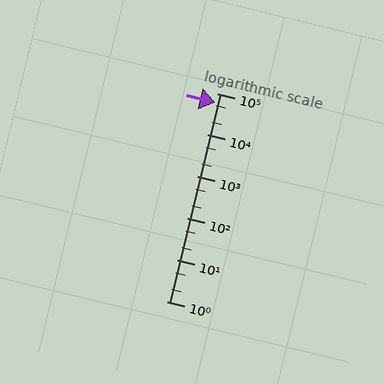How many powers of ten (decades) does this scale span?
The scale spans 5 decades, from 1 to 100000.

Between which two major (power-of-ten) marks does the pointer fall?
The pointer is between 10000 and 100000.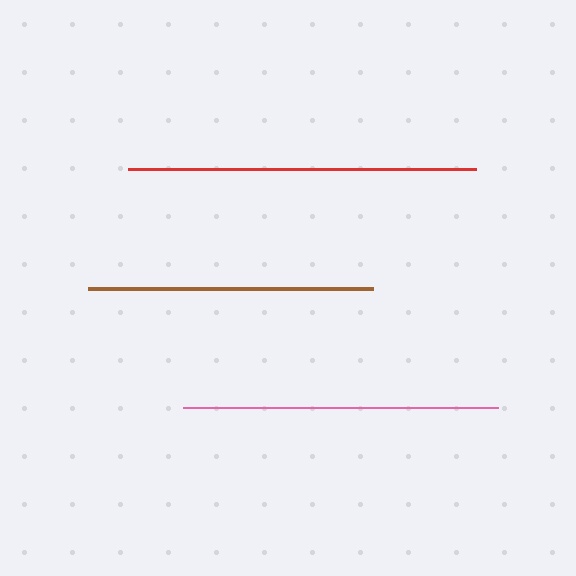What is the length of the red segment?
The red segment is approximately 347 pixels long.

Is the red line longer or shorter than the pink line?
The red line is longer than the pink line.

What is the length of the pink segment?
The pink segment is approximately 316 pixels long.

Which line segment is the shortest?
The brown line is the shortest at approximately 285 pixels.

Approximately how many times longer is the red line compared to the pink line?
The red line is approximately 1.1 times the length of the pink line.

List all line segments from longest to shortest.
From longest to shortest: red, pink, brown.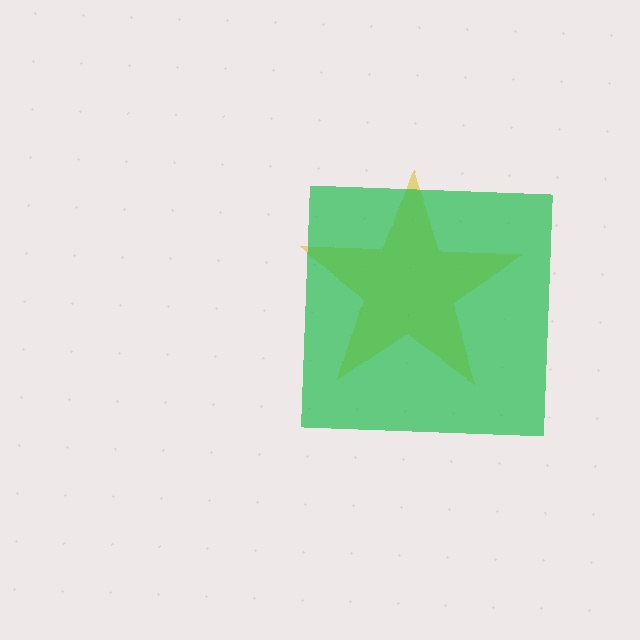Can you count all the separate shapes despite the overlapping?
Yes, there are 2 separate shapes.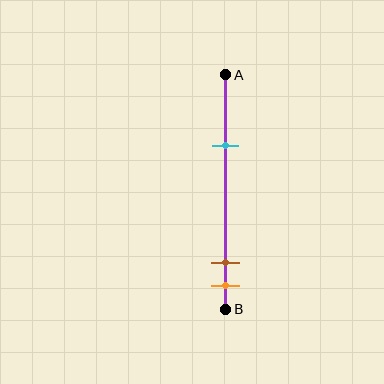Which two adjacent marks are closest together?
The brown and orange marks are the closest adjacent pair.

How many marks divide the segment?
There are 3 marks dividing the segment.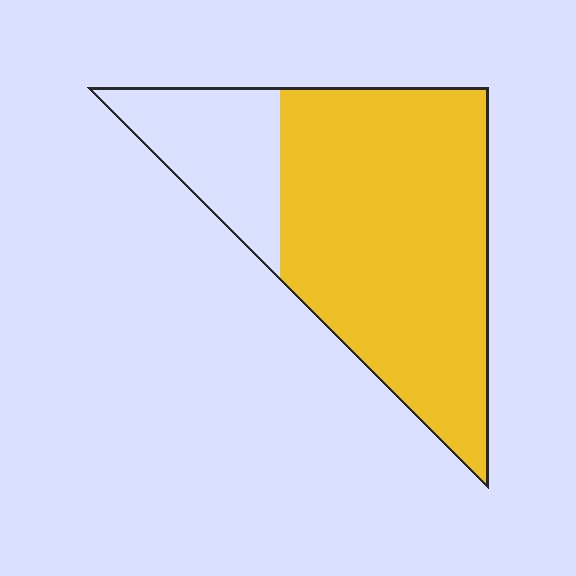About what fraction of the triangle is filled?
About three quarters (3/4).